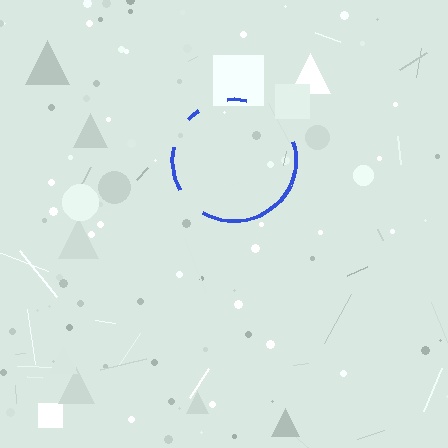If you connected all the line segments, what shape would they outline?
They would outline a circle.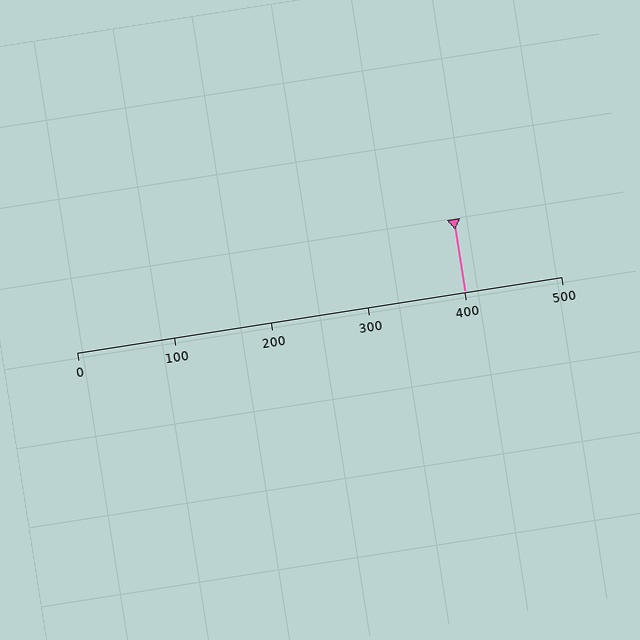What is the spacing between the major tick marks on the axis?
The major ticks are spaced 100 apart.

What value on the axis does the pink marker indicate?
The marker indicates approximately 400.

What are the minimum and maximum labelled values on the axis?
The axis runs from 0 to 500.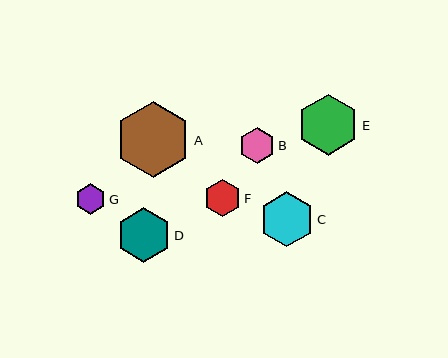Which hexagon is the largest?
Hexagon A is the largest with a size of approximately 75 pixels.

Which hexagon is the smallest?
Hexagon G is the smallest with a size of approximately 31 pixels.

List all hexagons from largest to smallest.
From largest to smallest: A, E, C, D, F, B, G.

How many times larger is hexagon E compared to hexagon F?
Hexagon E is approximately 1.7 times the size of hexagon F.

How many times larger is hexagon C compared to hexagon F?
Hexagon C is approximately 1.5 times the size of hexagon F.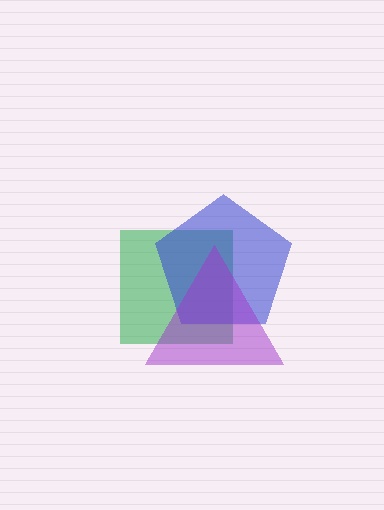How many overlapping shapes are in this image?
There are 3 overlapping shapes in the image.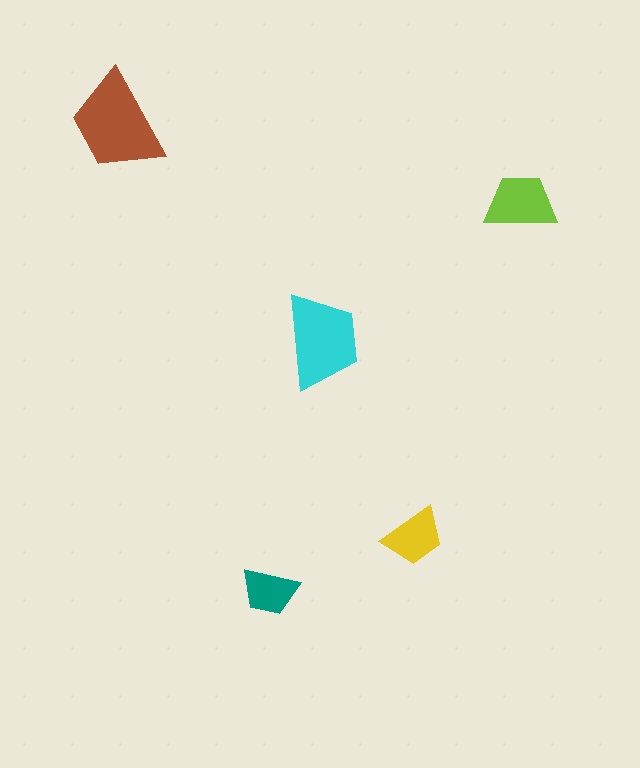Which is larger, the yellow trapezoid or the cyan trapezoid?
The cyan one.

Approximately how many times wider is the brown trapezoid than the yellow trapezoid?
About 1.5 times wider.